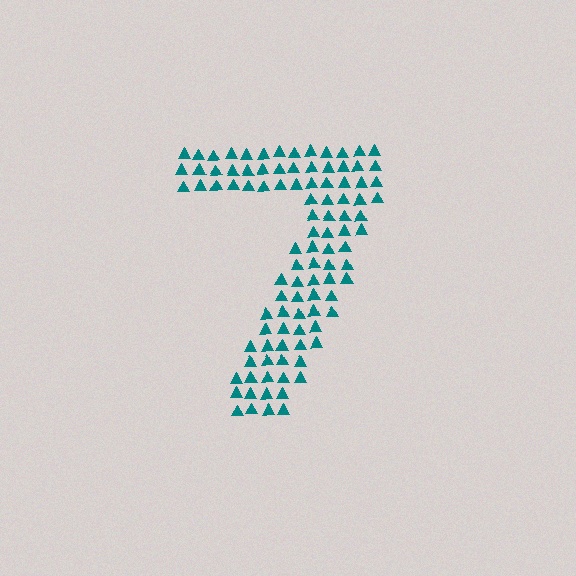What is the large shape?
The large shape is the digit 7.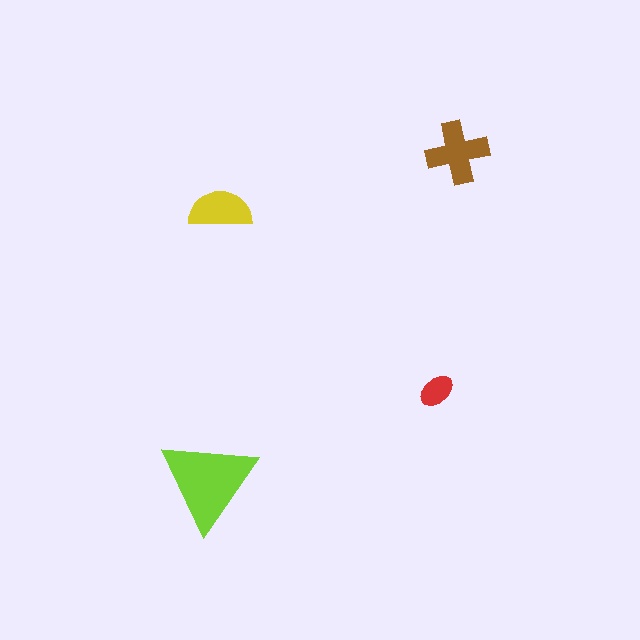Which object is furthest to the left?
The lime triangle is leftmost.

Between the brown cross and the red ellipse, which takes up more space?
The brown cross.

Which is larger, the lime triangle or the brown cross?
The lime triangle.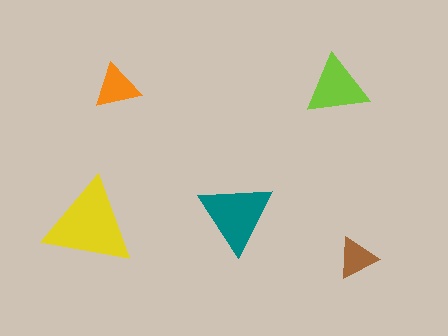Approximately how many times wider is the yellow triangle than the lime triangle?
About 1.5 times wider.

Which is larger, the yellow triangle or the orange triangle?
The yellow one.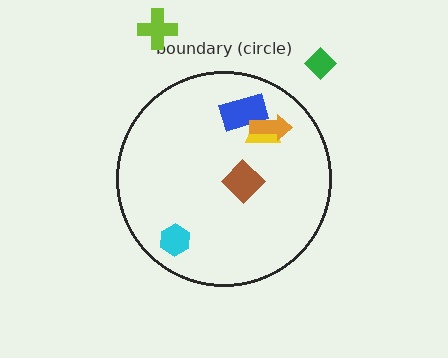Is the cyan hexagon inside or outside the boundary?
Inside.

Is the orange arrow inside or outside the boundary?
Inside.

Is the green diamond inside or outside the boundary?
Outside.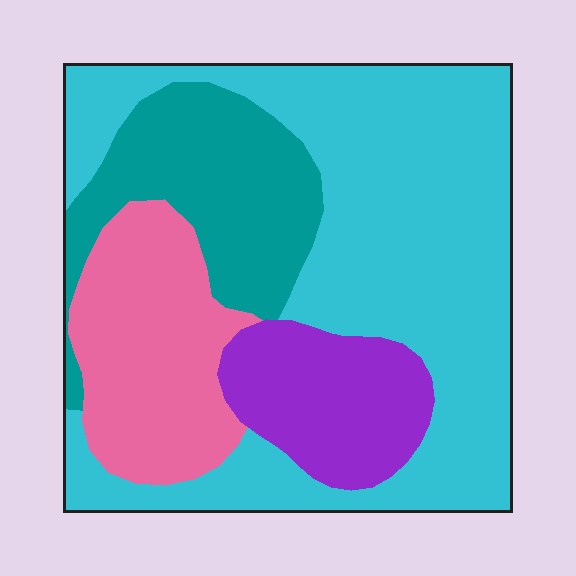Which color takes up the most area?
Cyan, at roughly 50%.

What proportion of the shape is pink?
Pink covers around 20% of the shape.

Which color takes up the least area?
Purple, at roughly 15%.